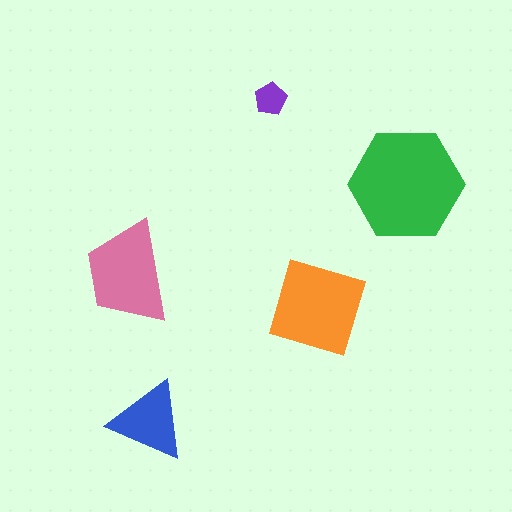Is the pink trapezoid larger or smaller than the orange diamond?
Smaller.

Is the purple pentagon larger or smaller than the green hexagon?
Smaller.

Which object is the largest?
The green hexagon.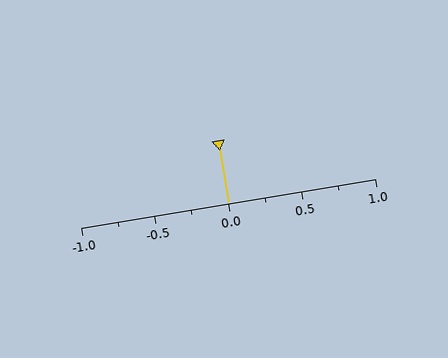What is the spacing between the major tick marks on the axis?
The major ticks are spaced 0.5 apart.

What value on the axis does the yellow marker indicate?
The marker indicates approximately 0.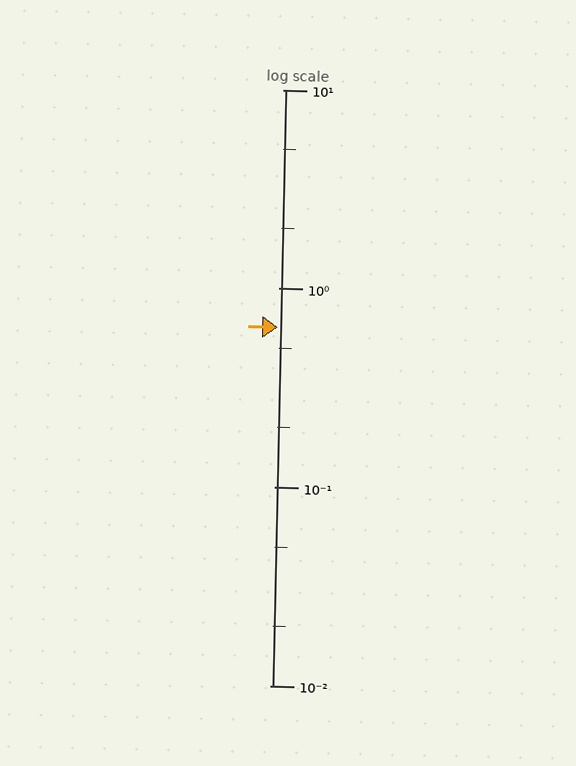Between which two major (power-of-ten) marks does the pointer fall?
The pointer is between 0.1 and 1.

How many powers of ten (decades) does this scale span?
The scale spans 3 decades, from 0.01 to 10.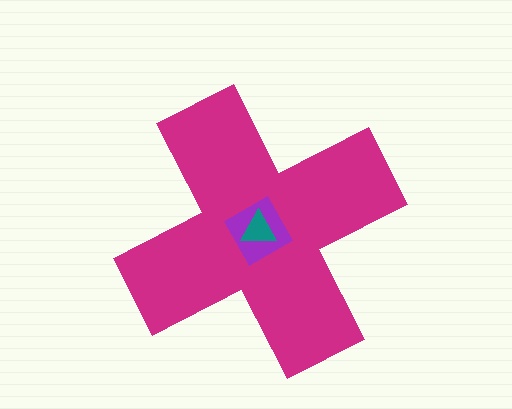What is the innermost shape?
The teal triangle.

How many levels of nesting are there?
3.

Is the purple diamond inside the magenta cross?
Yes.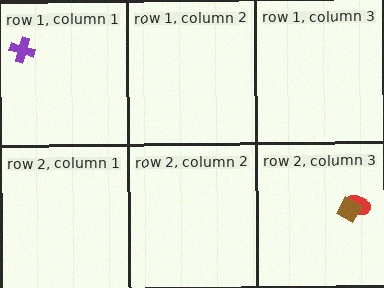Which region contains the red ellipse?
The row 2, column 3 region.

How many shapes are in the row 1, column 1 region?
1.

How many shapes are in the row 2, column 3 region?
2.